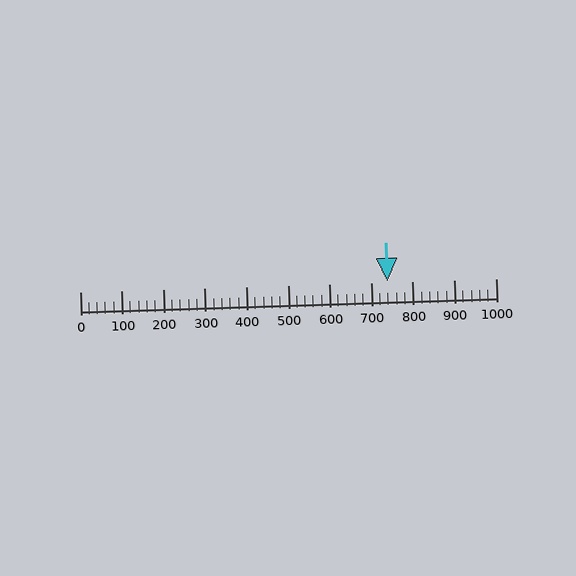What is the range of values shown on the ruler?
The ruler shows values from 0 to 1000.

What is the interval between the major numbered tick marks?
The major tick marks are spaced 100 units apart.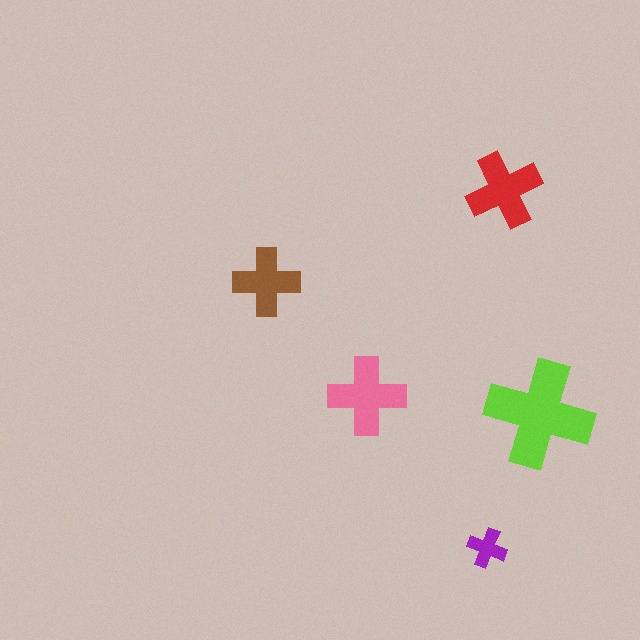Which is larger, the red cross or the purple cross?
The red one.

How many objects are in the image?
There are 5 objects in the image.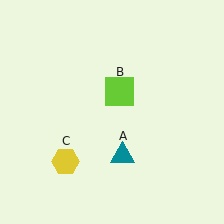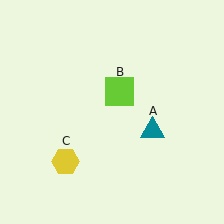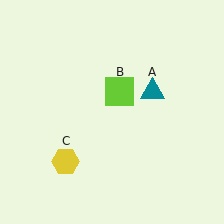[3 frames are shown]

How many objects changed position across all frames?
1 object changed position: teal triangle (object A).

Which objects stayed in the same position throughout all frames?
Lime square (object B) and yellow hexagon (object C) remained stationary.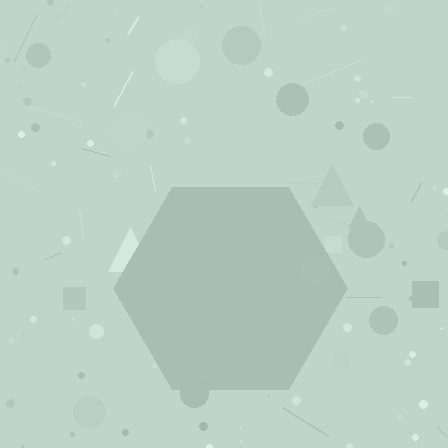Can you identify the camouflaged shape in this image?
The camouflaged shape is a hexagon.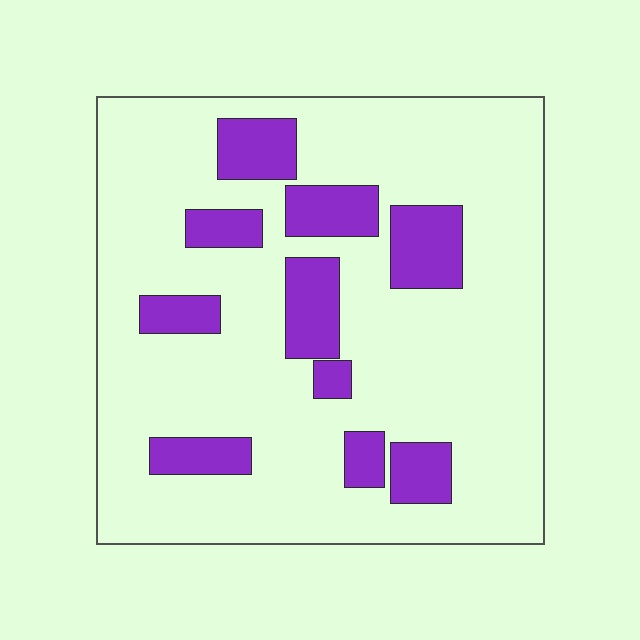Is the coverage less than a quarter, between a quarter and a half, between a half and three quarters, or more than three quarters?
Less than a quarter.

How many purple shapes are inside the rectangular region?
10.